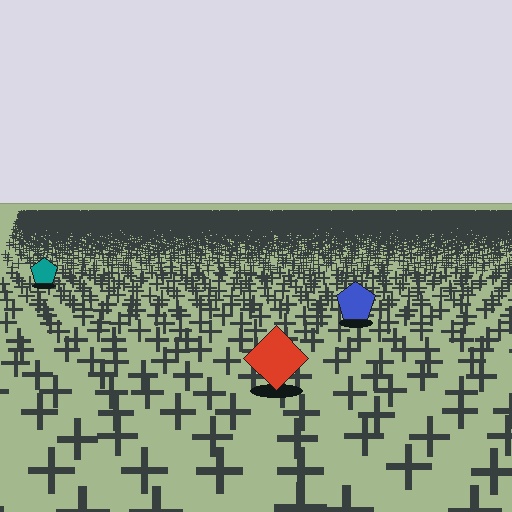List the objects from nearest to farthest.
From nearest to farthest: the red diamond, the blue pentagon, the teal pentagon.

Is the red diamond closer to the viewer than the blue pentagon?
Yes. The red diamond is closer — you can tell from the texture gradient: the ground texture is coarser near it.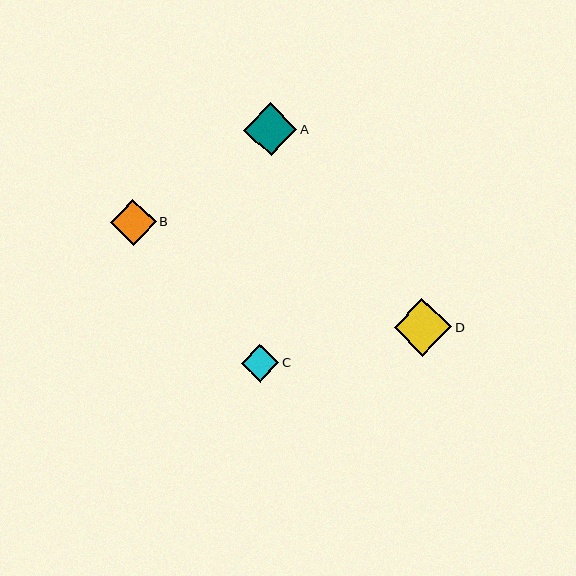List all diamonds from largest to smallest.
From largest to smallest: D, A, B, C.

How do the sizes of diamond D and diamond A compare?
Diamond D and diamond A are approximately the same size.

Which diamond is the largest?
Diamond D is the largest with a size of approximately 57 pixels.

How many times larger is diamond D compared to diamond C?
Diamond D is approximately 1.5 times the size of diamond C.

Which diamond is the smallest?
Diamond C is the smallest with a size of approximately 37 pixels.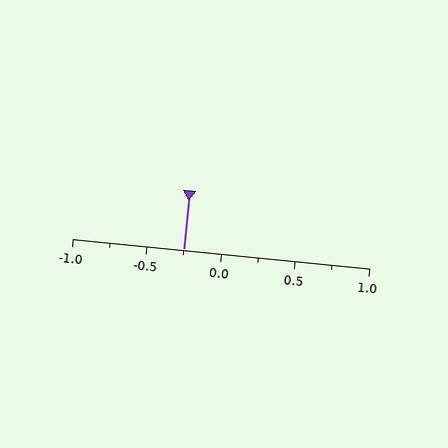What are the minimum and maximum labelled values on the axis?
The axis runs from -1.0 to 1.0.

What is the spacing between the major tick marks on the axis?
The major ticks are spaced 0.5 apart.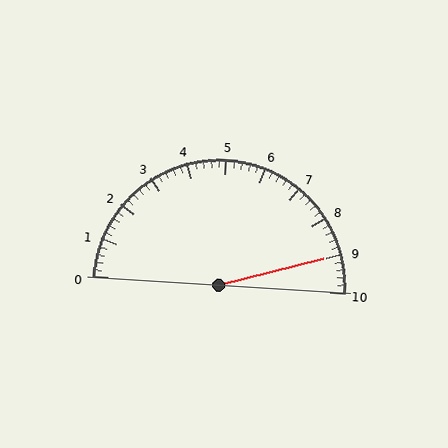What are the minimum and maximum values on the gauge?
The gauge ranges from 0 to 10.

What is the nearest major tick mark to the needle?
The nearest major tick mark is 9.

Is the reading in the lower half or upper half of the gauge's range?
The reading is in the upper half of the range (0 to 10).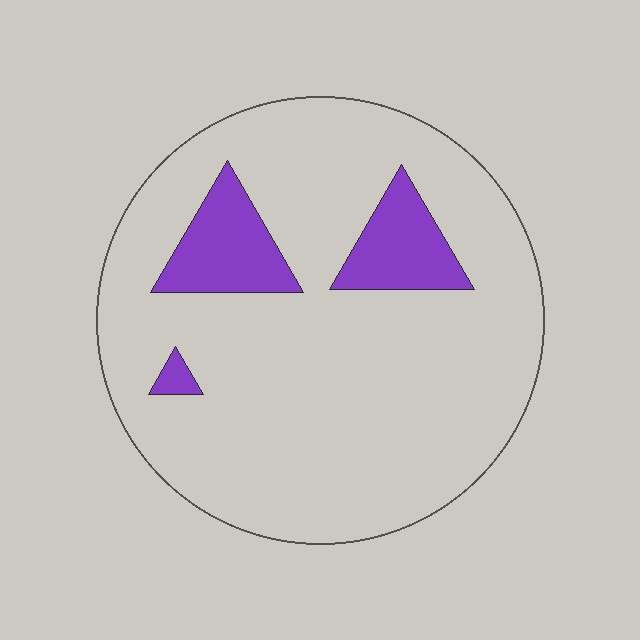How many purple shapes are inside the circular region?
3.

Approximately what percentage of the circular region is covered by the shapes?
Approximately 15%.